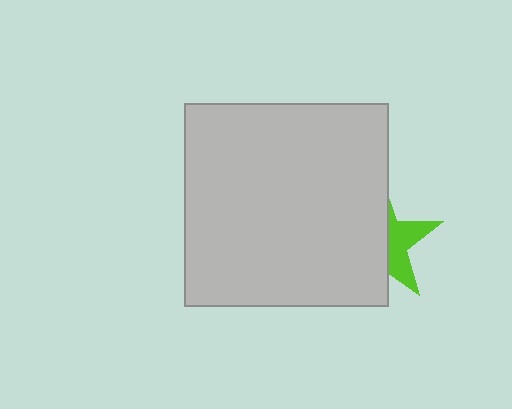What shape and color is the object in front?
The object in front is a light gray square.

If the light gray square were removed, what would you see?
You would see the complete lime star.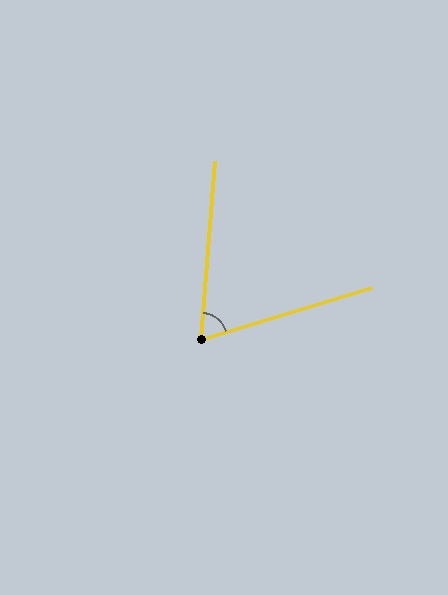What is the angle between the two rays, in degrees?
Approximately 69 degrees.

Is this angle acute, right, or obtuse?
It is acute.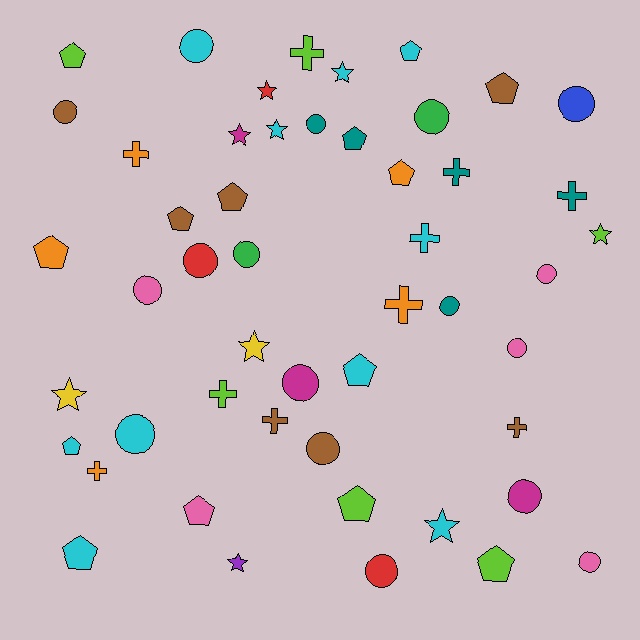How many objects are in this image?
There are 50 objects.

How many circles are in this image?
There are 17 circles.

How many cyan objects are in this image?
There are 10 cyan objects.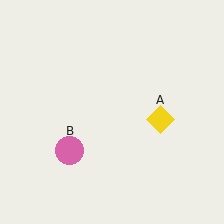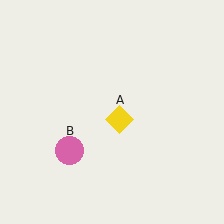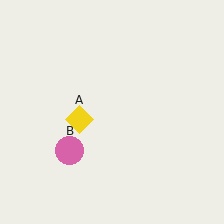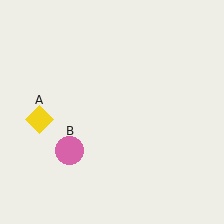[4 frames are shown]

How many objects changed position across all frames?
1 object changed position: yellow diamond (object A).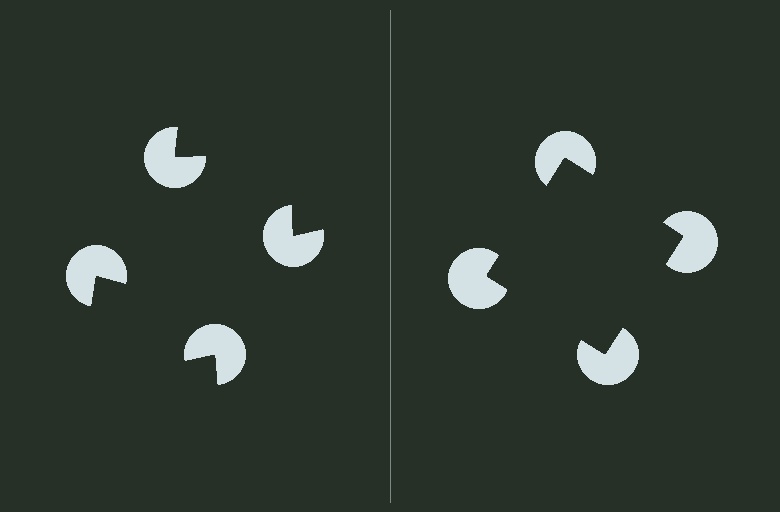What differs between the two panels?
The pac-man discs are positioned identically on both sides; only the wedge orientations differ. On the right they align to a square; on the left they are misaligned.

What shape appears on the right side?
An illusory square.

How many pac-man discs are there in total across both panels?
8 — 4 on each side.